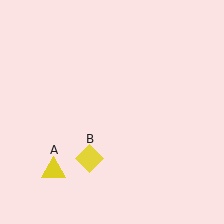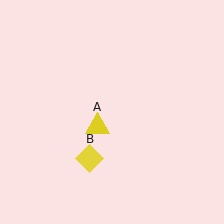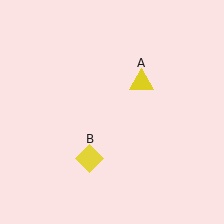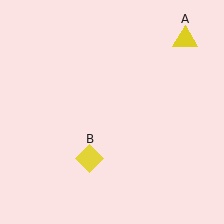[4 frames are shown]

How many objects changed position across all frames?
1 object changed position: yellow triangle (object A).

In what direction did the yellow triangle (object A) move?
The yellow triangle (object A) moved up and to the right.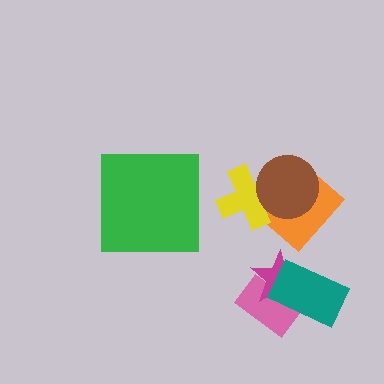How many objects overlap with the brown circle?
2 objects overlap with the brown circle.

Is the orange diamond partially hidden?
Yes, it is partially covered by another shape.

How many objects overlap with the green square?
0 objects overlap with the green square.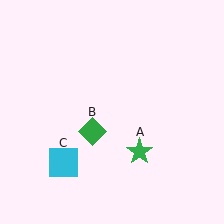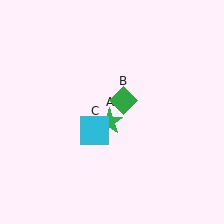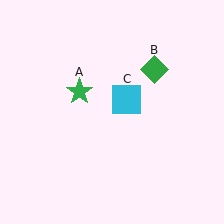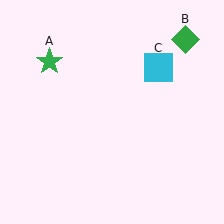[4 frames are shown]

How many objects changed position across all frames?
3 objects changed position: green star (object A), green diamond (object B), cyan square (object C).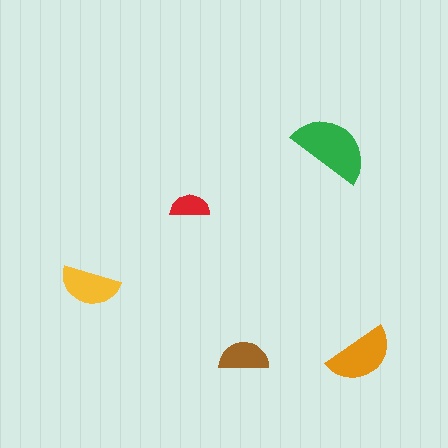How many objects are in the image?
There are 5 objects in the image.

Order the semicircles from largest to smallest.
the green one, the orange one, the yellow one, the brown one, the red one.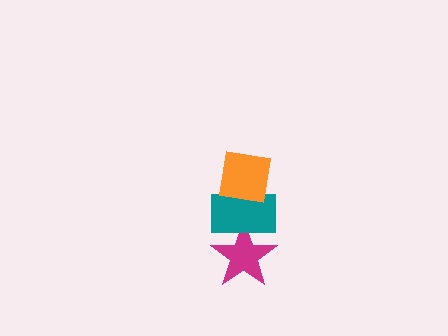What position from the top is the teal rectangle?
The teal rectangle is 2nd from the top.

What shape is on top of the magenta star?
The teal rectangle is on top of the magenta star.